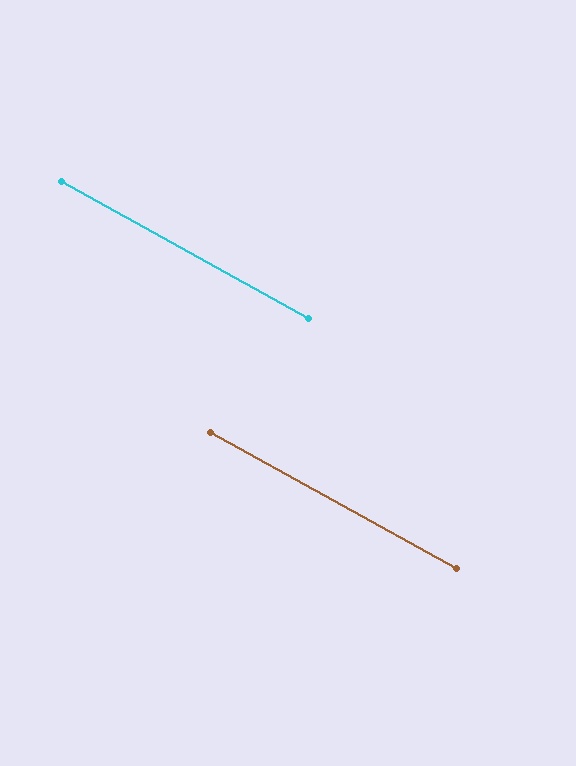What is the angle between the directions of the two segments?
Approximately 0 degrees.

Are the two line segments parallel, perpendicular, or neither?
Parallel — their directions differ by only 0.2°.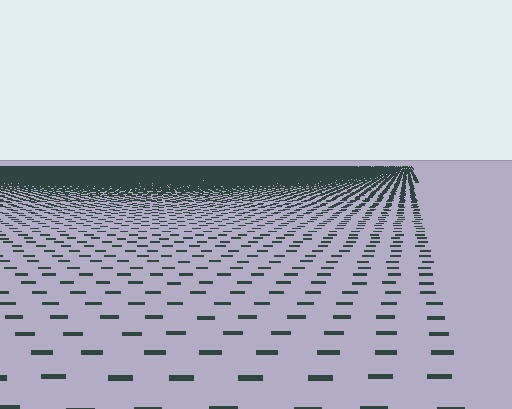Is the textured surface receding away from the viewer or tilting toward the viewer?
The surface is receding away from the viewer. Texture elements get smaller and denser toward the top.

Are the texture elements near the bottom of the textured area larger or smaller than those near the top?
Larger. Near the bottom, elements are closer to the viewer and appear at a bigger on-screen size.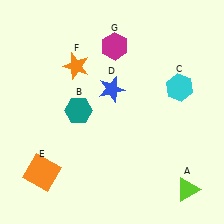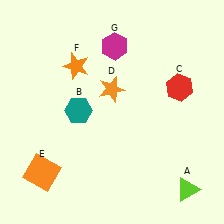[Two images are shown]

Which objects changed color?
C changed from cyan to red. D changed from blue to orange.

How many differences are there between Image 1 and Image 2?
There are 2 differences between the two images.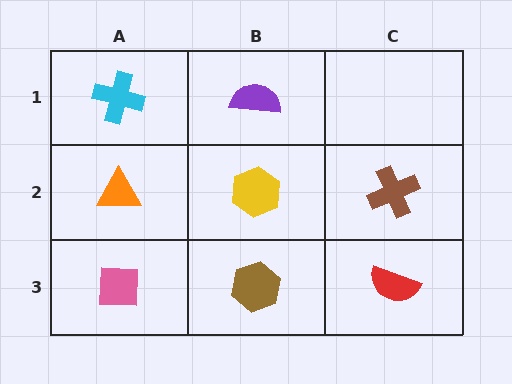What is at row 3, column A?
A pink square.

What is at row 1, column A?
A cyan cross.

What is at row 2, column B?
A yellow hexagon.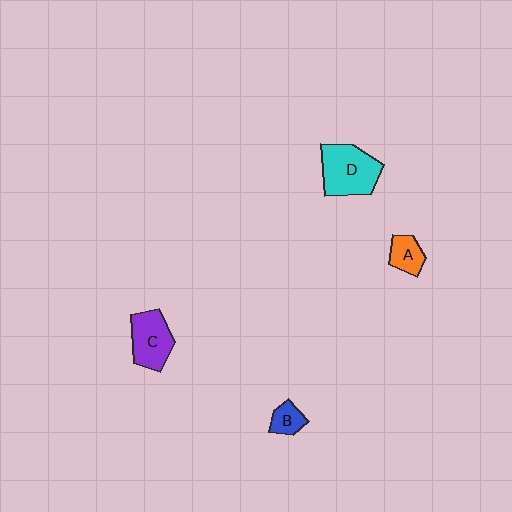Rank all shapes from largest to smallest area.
From largest to smallest: D (cyan), C (purple), A (orange), B (blue).